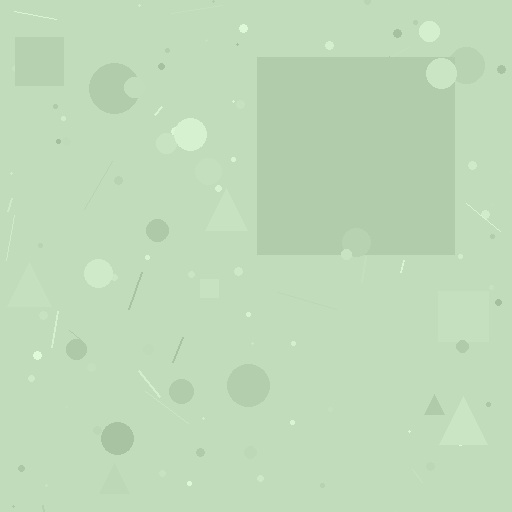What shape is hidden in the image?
A square is hidden in the image.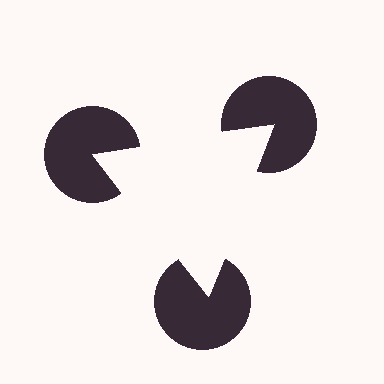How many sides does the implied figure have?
3 sides.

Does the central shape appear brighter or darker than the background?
It typically appears slightly brighter than the background, even though no actual brightness change is drawn.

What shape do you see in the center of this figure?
An illusory triangle — its edges are inferred from the aligned wedge cuts in the pac-man discs, not physically drawn.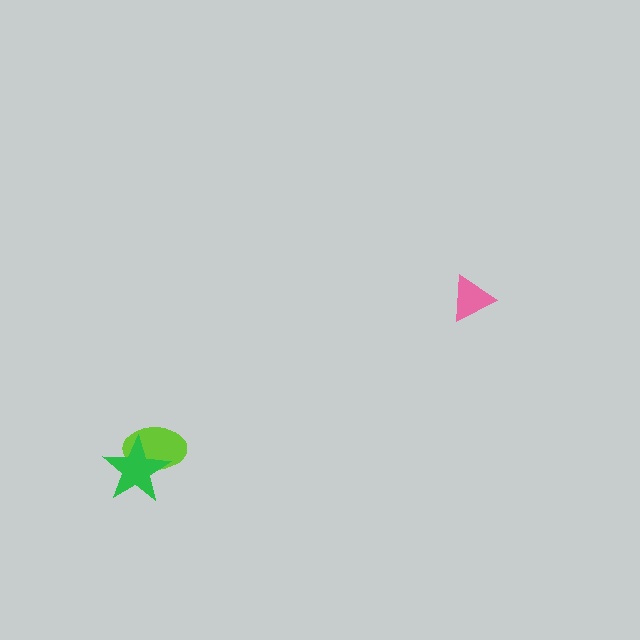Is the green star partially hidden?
No, no other shape covers it.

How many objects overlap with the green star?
1 object overlaps with the green star.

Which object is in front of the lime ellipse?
The green star is in front of the lime ellipse.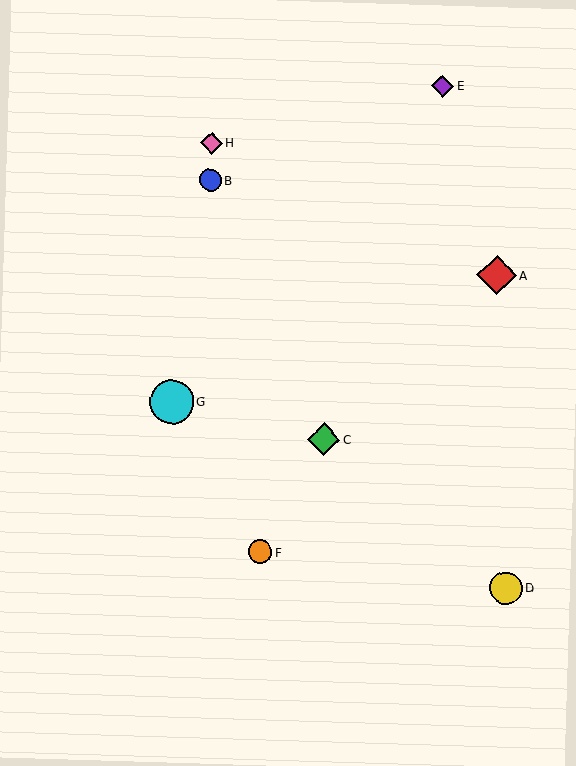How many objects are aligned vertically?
2 objects (B, H) are aligned vertically.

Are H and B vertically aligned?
Yes, both are at x≈212.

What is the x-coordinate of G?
Object G is at x≈172.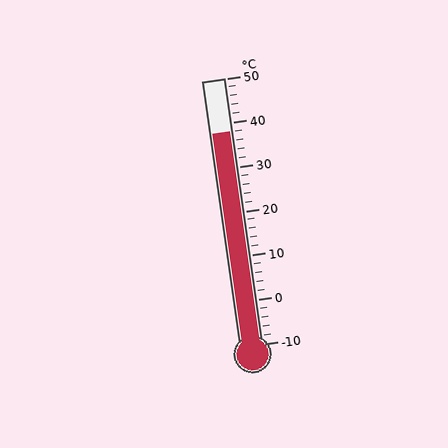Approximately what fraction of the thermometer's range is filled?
The thermometer is filled to approximately 80% of its range.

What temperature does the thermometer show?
The thermometer shows approximately 38°C.